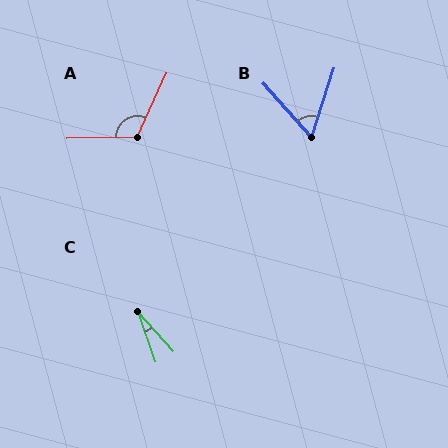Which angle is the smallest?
C, at approximately 23 degrees.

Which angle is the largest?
A, at approximately 116 degrees.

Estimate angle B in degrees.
Approximately 60 degrees.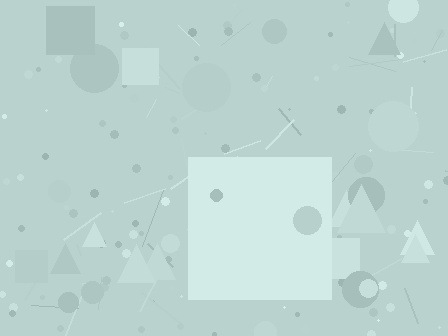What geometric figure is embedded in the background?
A square is embedded in the background.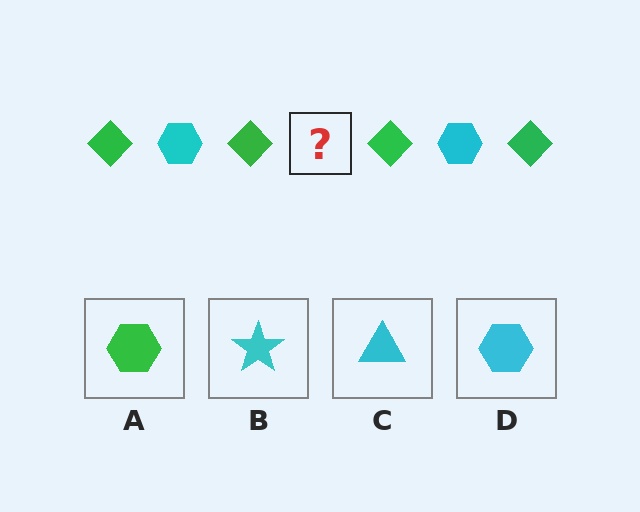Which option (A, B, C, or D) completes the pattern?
D.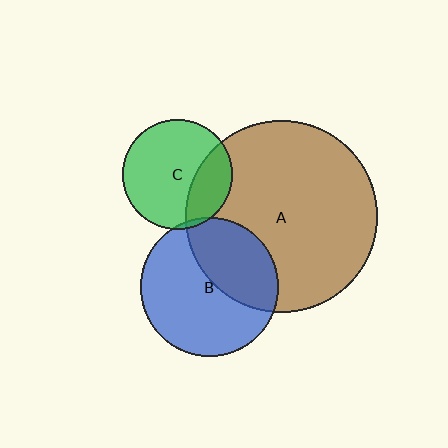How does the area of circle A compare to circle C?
Approximately 3.1 times.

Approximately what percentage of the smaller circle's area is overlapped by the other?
Approximately 40%.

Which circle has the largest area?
Circle A (brown).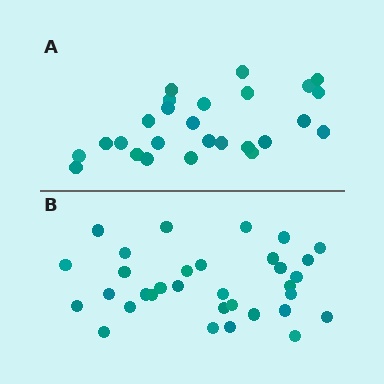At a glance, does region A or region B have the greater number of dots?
Region B (the bottom region) has more dots.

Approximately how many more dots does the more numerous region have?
Region B has roughly 8 or so more dots than region A.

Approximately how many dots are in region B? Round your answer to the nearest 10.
About 30 dots. (The exact count is 33, which rounds to 30.)